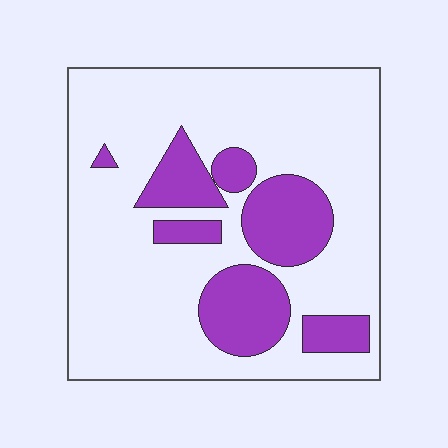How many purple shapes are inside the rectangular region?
7.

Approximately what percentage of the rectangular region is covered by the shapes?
Approximately 25%.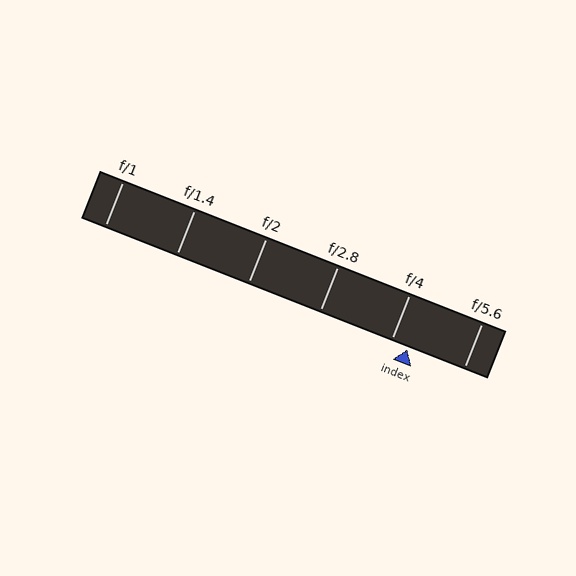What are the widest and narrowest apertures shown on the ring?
The widest aperture shown is f/1 and the narrowest is f/5.6.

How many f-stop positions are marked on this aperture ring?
There are 6 f-stop positions marked.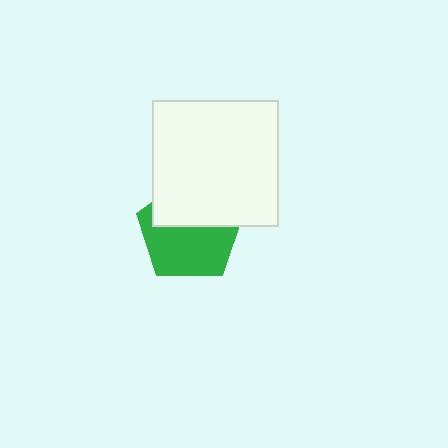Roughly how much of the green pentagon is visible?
About half of it is visible (roughly 56%).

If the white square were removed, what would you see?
You would see the complete green pentagon.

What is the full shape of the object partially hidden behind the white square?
The partially hidden object is a green pentagon.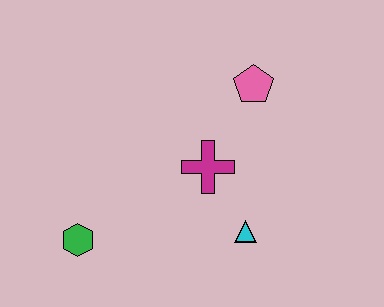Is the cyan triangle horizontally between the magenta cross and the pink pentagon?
Yes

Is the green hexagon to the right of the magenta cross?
No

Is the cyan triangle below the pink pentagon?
Yes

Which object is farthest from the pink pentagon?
The green hexagon is farthest from the pink pentagon.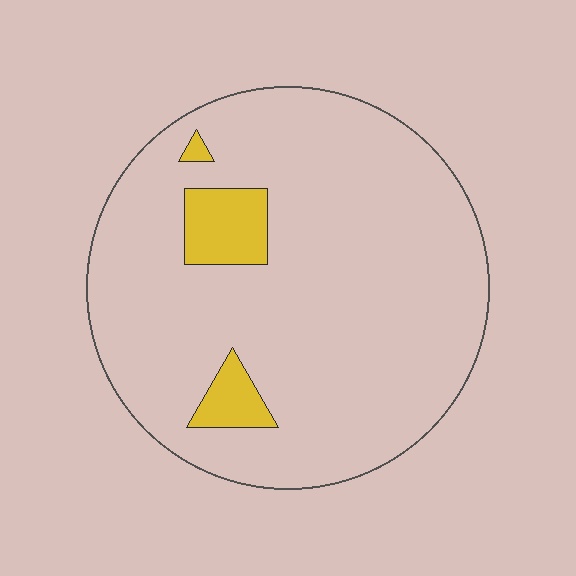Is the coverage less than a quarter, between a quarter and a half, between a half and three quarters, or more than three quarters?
Less than a quarter.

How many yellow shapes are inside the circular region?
3.